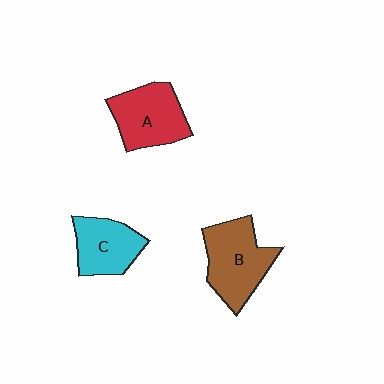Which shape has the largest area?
Shape B (brown).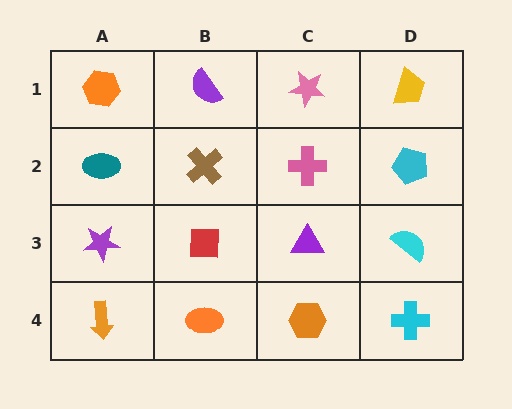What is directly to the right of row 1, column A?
A purple semicircle.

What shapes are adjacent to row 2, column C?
A pink star (row 1, column C), a purple triangle (row 3, column C), a brown cross (row 2, column B), a cyan pentagon (row 2, column D).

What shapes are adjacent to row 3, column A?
A teal ellipse (row 2, column A), an orange arrow (row 4, column A), a red square (row 3, column B).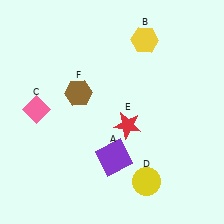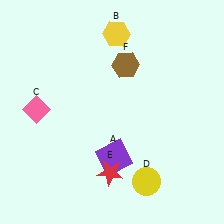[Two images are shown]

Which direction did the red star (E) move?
The red star (E) moved down.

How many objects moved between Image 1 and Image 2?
3 objects moved between the two images.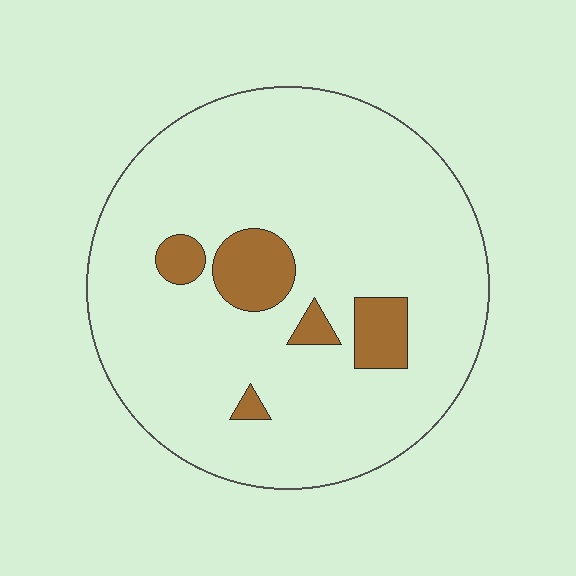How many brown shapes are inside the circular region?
5.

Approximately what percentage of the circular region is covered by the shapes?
Approximately 10%.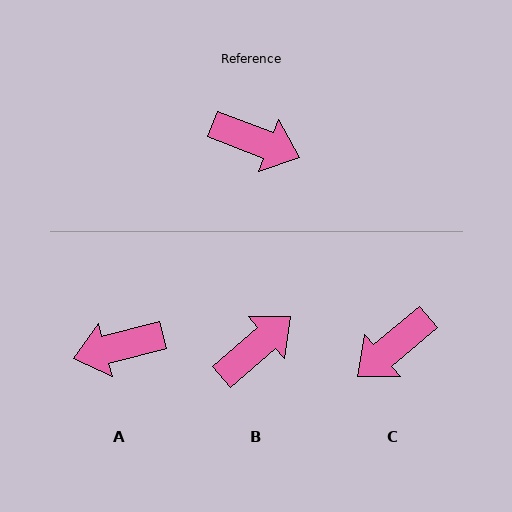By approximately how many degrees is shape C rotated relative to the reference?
Approximately 119 degrees clockwise.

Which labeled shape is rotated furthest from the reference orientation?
A, about 145 degrees away.